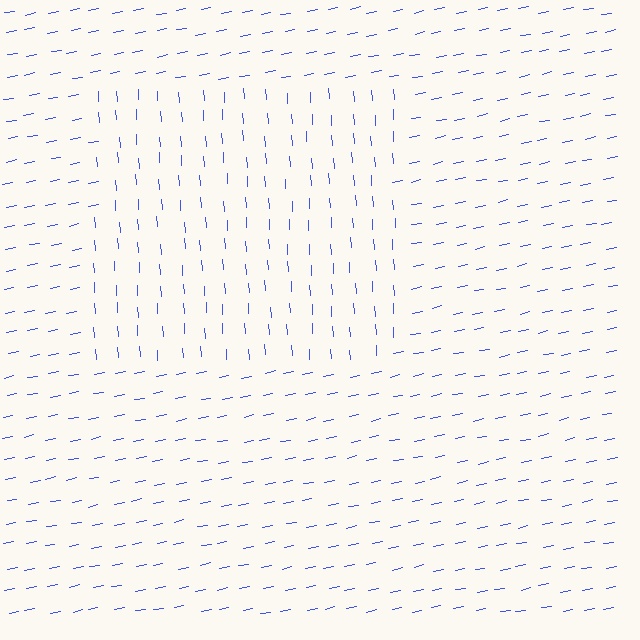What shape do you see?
I see a rectangle.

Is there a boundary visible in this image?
Yes, there is a texture boundary formed by a change in line orientation.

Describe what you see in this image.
The image is filled with small blue line segments. A rectangle region in the image has lines oriented differently from the surrounding lines, creating a visible texture boundary.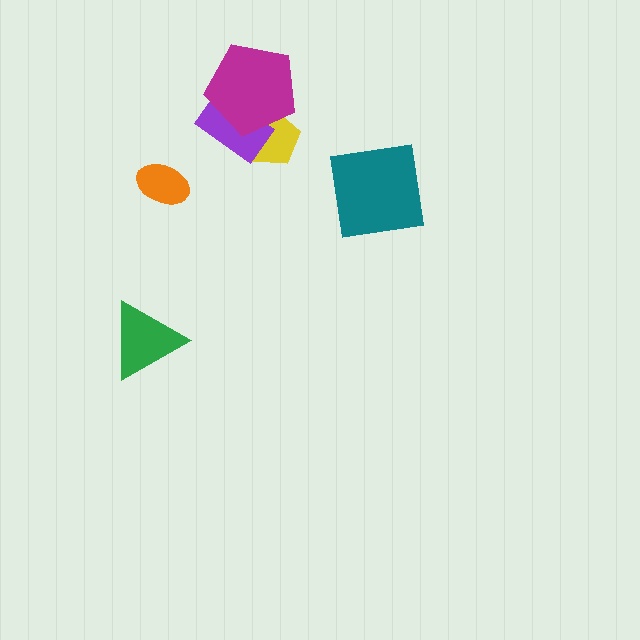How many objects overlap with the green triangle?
0 objects overlap with the green triangle.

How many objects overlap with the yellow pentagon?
2 objects overlap with the yellow pentagon.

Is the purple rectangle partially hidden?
Yes, it is partially covered by another shape.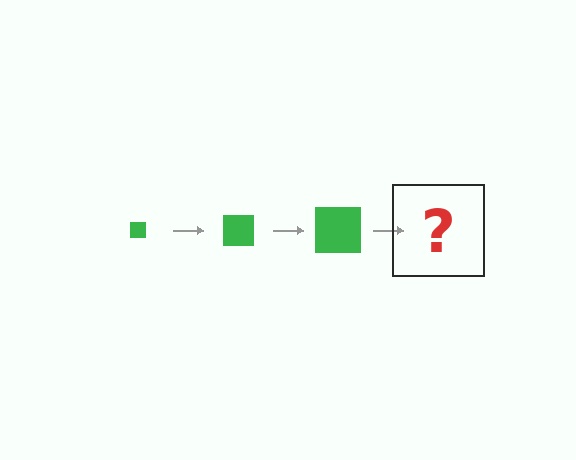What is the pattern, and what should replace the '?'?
The pattern is that the square gets progressively larger each step. The '?' should be a green square, larger than the previous one.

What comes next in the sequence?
The next element should be a green square, larger than the previous one.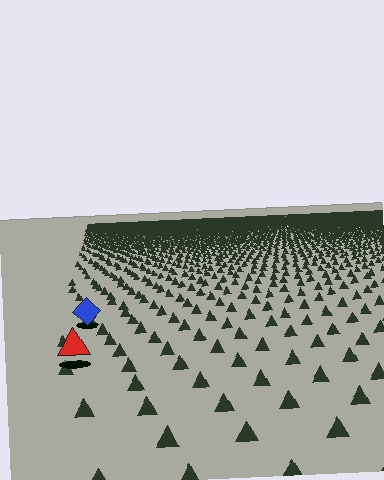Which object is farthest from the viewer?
The blue diamond is farthest from the viewer. It appears smaller and the ground texture around it is denser.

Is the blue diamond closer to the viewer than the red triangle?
No. The red triangle is closer — you can tell from the texture gradient: the ground texture is coarser near it.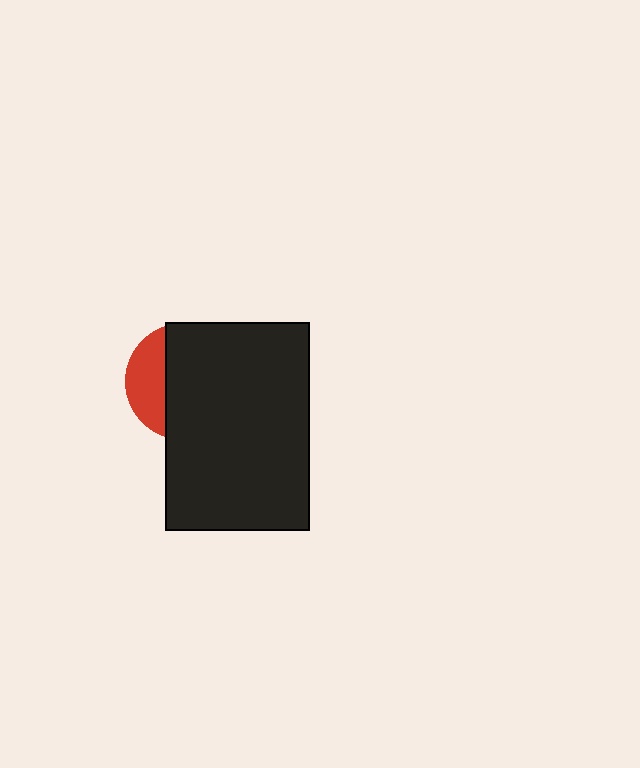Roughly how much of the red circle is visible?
A small part of it is visible (roughly 31%).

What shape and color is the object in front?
The object in front is a black rectangle.